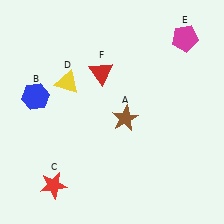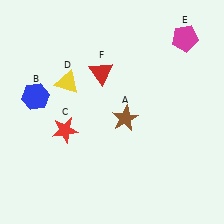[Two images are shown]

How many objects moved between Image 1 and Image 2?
1 object moved between the two images.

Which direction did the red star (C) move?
The red star (C) moved up.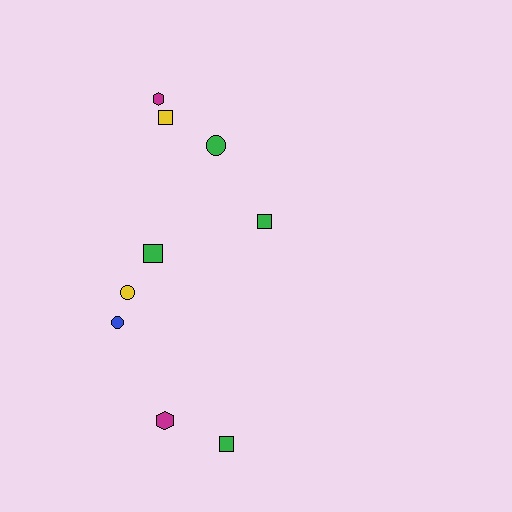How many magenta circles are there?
There are no magenta circles.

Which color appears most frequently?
Green, with 4 objects.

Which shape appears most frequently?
Square, with 4 objects.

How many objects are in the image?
There are 9 objects.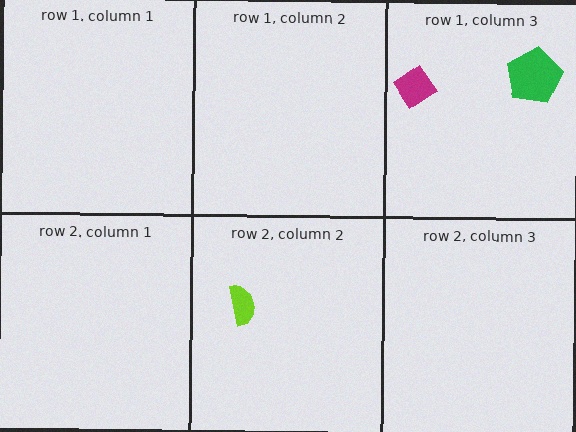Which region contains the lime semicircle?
The row 2, column 2 region.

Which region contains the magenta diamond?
The row 1, column 3 region.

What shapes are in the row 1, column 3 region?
The magenta diamond, the green pentagon.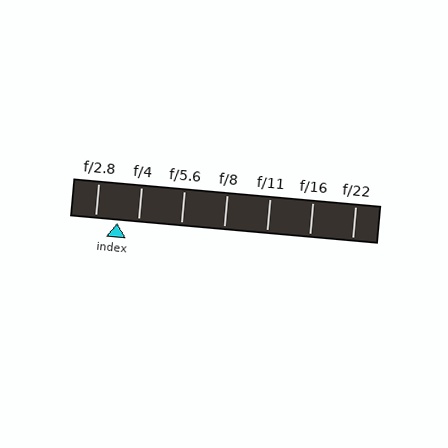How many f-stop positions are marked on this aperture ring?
There are 7 f-stop positions marked.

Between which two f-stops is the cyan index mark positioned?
The index mark is between f/2.8 and f/4.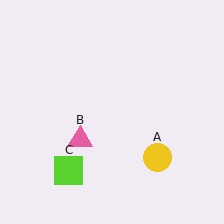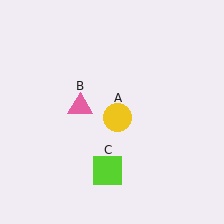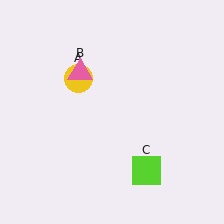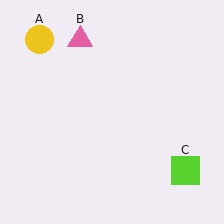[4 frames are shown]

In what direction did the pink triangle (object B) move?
The pink triangle (object B) moved up.